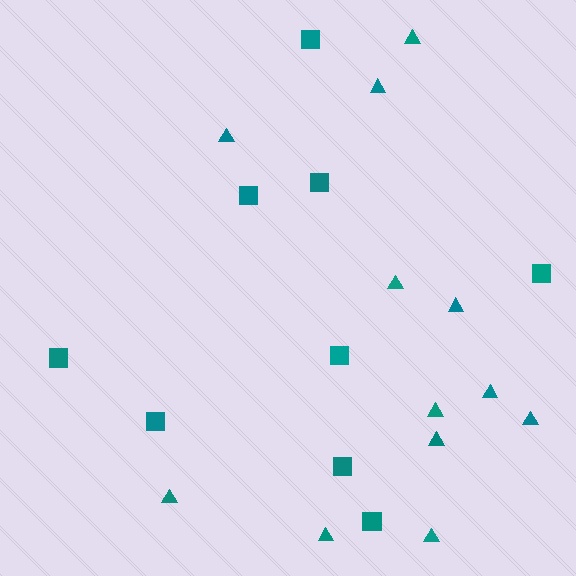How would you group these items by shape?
There are 2 groups: one group of triangles (12) and one group of squares (9).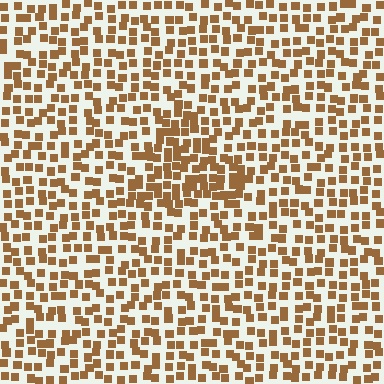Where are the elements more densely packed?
The elements are more densely packed inside the triangle boundary.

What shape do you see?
I see a triangle.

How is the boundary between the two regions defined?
The boundary is defined by a change in element density (approximately 1.6x ratio). All elements are the same color, size, and shape.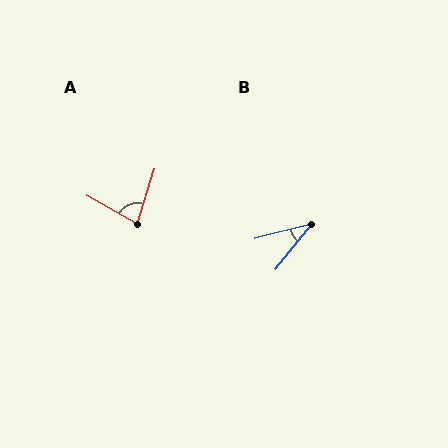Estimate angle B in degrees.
Approximately 36 degrees.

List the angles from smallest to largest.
B (36°), A (78°).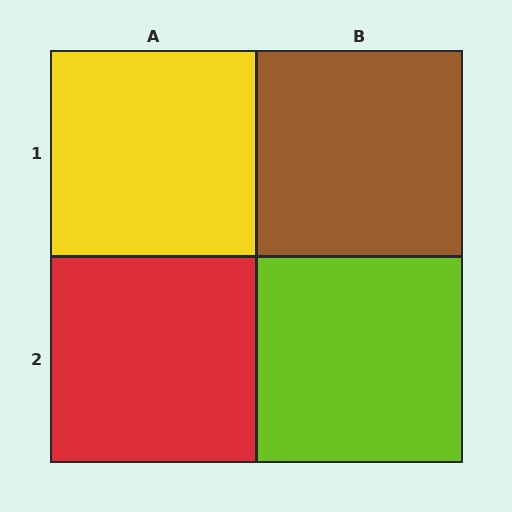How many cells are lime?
1 cell is lime.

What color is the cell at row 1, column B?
Brown.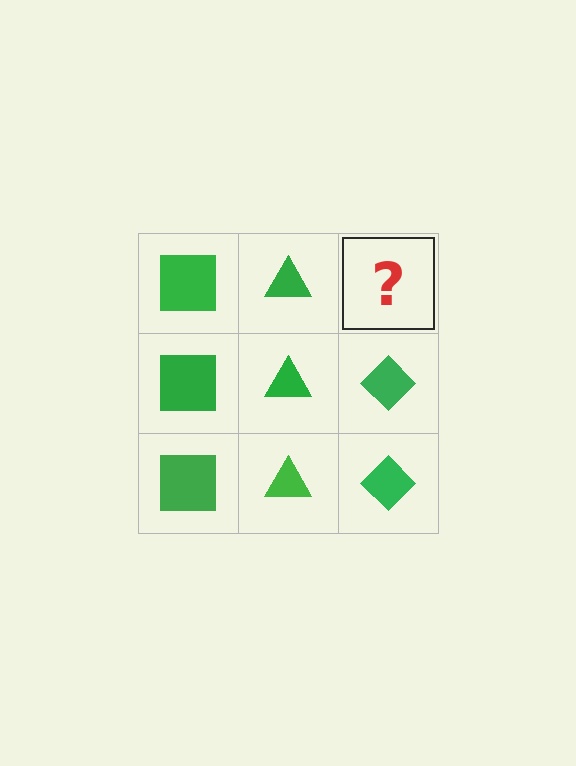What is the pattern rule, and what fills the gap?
The rule is that each column has a consistent shape. The gap should be filled with a green diamond.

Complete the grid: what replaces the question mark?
The question mark should be replaced with a green diamond.